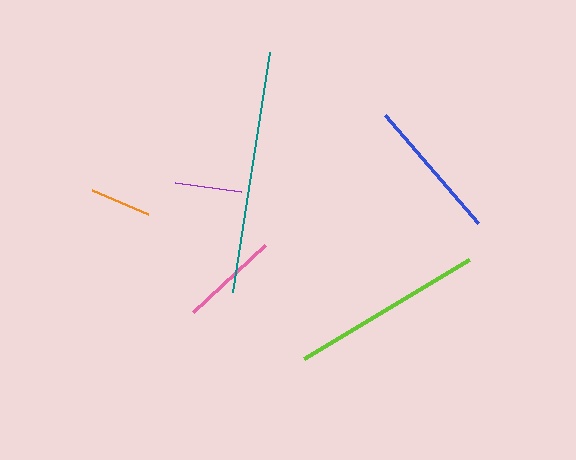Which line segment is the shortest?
The orange line is the shortest at approximately 60 pixels.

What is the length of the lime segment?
The lime segment is approximately 193 pixels long.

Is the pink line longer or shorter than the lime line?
The lime line is longer than the pink line.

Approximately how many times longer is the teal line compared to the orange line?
The teal line is approximately 4.0 times the length of the orange line.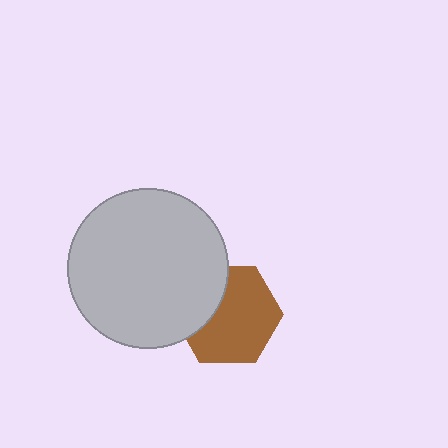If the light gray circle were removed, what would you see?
You would see the complete brown hexagon.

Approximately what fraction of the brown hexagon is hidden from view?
Roughly 30% of the brown hexagon is hidden behind the light gray circle.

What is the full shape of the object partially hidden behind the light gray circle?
The partially hidden object is a brown hexagon.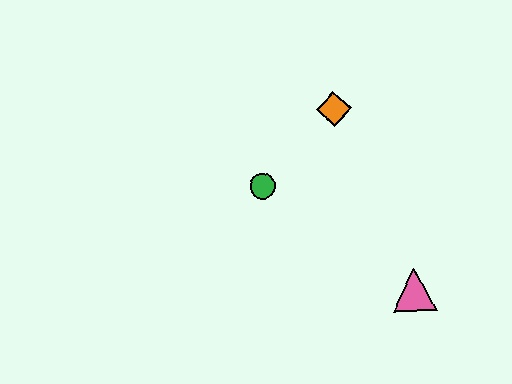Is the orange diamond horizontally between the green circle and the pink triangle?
Yes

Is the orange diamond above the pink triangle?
Yes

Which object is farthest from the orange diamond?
The pink triangle is farthest from the orange diamond.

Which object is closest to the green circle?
The orange diamond is closest to the green circle.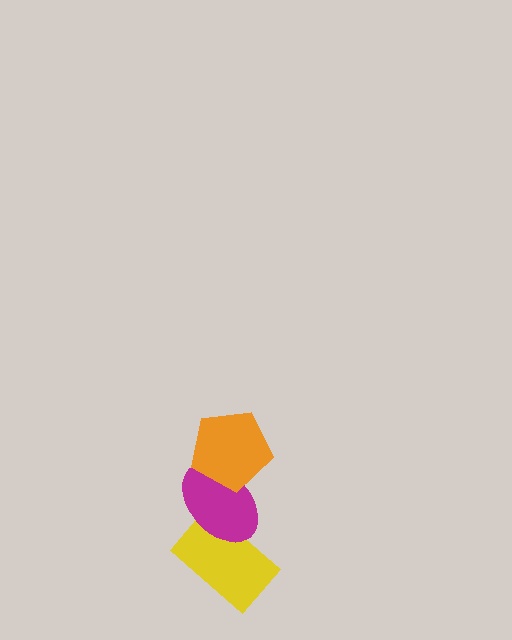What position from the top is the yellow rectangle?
The yellow rectangle is 3rd from the top.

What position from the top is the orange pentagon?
The orange pentagon is 1st from the top.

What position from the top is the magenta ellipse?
The magenta ellipse is 2nd from the top.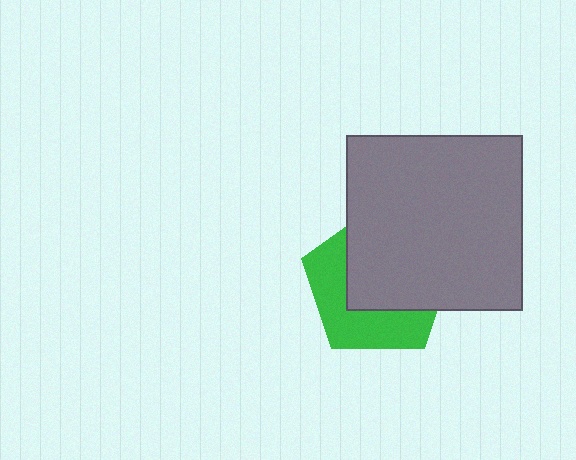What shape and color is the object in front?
The object in front is a gray square.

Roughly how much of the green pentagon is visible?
A small part of it is visible (roughly 43%).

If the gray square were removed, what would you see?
You would see the complete green pentagon.